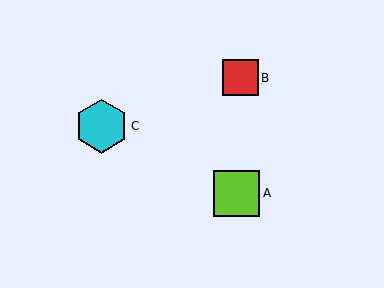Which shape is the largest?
The cyan hexagon (labeled C) is the largest.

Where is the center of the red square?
The center of the red square is at (240, 78).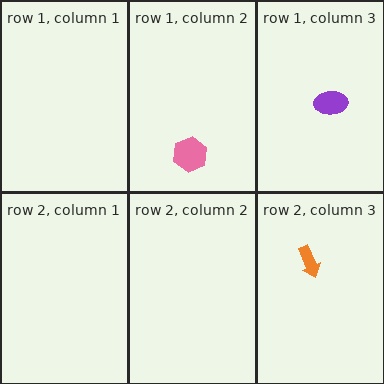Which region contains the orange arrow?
The row 2, column 3 region.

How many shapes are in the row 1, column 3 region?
1.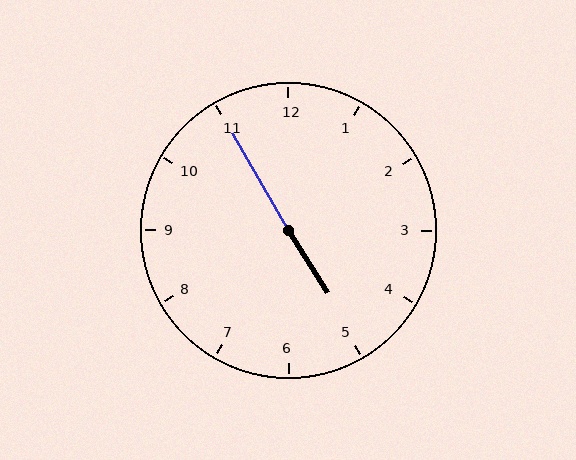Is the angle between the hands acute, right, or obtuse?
It is obtuse.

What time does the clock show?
4:55.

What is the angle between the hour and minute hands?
Approximately 178 degrees.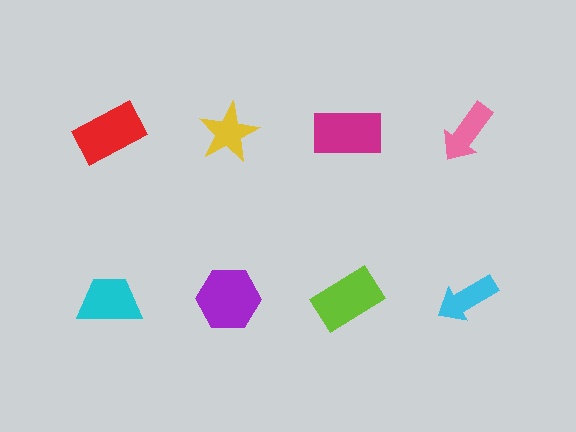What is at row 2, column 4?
A cyan arrow.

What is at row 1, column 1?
A red rectangle.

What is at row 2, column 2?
A purple hexagon.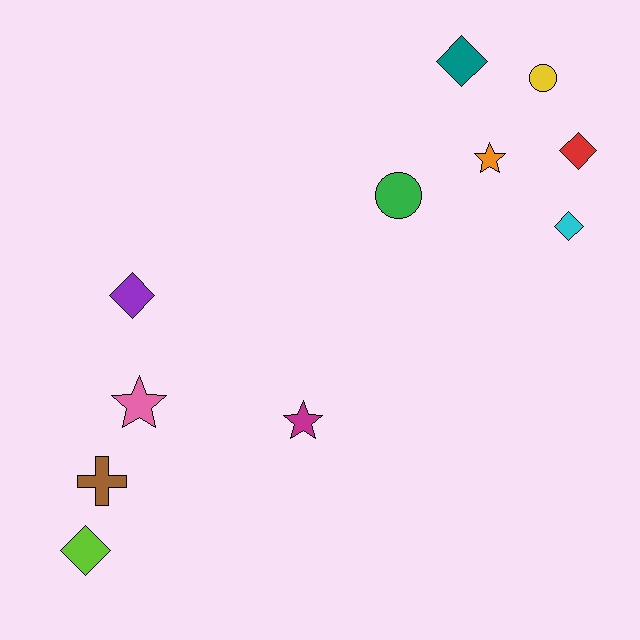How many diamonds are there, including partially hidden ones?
There are 5 diamonds.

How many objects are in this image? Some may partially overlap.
There are 11 objects.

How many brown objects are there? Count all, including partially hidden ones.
There is 1 brown object.